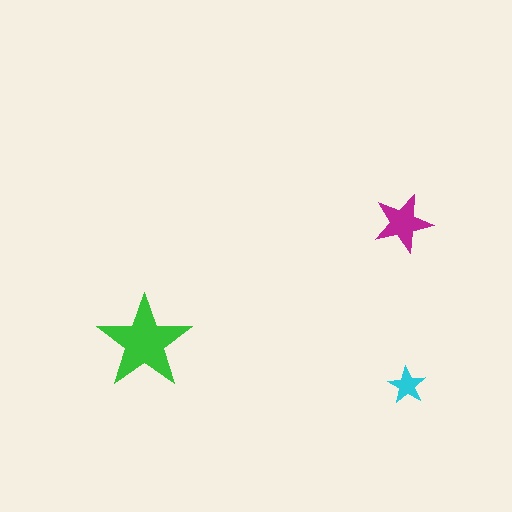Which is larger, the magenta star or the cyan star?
The magenta one.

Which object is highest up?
The magenta star is topmost.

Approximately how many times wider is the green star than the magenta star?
About 1.5 times wider.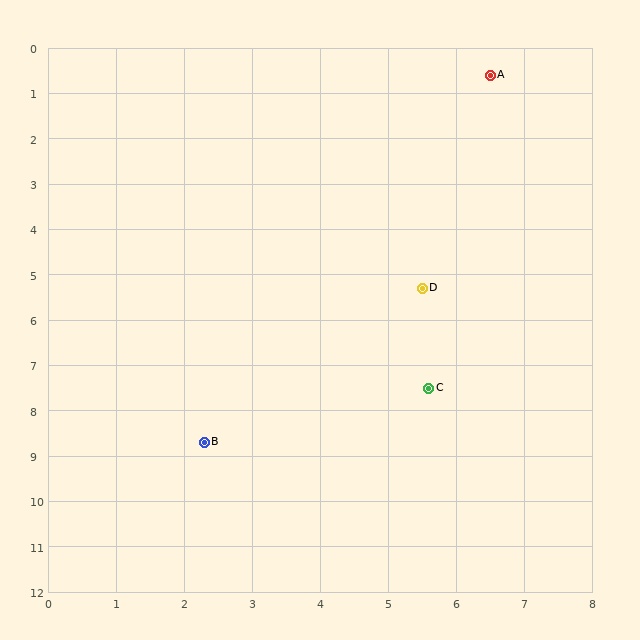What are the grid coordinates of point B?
Point B is at approximately (2.3, 8.7).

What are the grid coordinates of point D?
Point D is at approximately (5.5, 5.3).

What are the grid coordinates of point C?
Point C is at approximately (5.6, 7.5).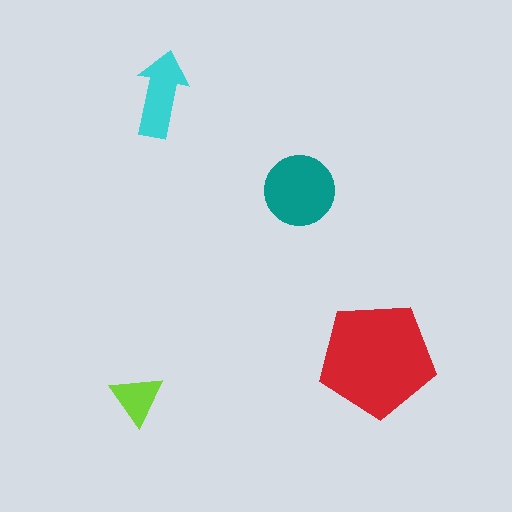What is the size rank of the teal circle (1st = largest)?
2nd.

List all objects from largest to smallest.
The red pentagon, the teal circle, the cyan arrow, the lime triangle.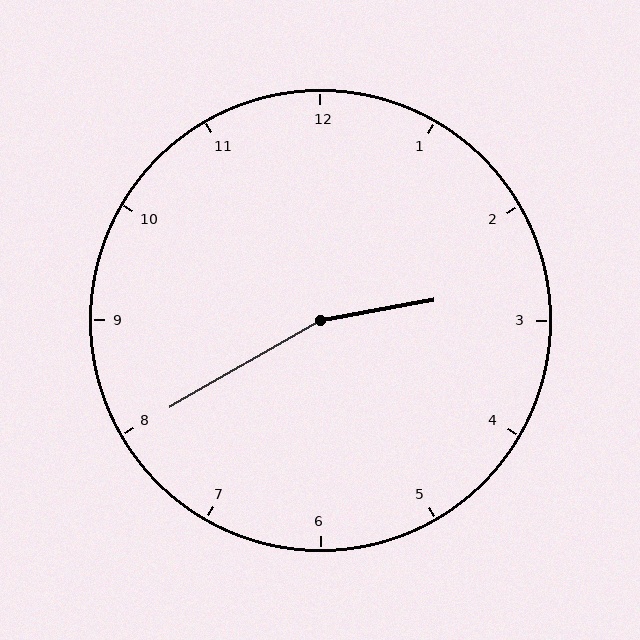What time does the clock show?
2:40.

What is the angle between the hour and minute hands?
Approximately 160 degrees.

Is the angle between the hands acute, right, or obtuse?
It is obtuse.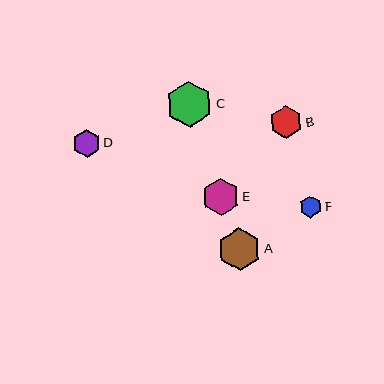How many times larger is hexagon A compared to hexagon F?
Hexagon A is approximately 2.0 times the size of hexagon F.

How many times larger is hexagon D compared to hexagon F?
Hexagon D is approximately 1.3 times the size of hexagon F.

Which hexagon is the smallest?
Hexagon F is the smallest with a size of approximately 22 pixels.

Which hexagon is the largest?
Hexagon C is the largest with a size of approximately 46 pixels.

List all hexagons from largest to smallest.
From largest to smallest: C, A, E, B, D, F.